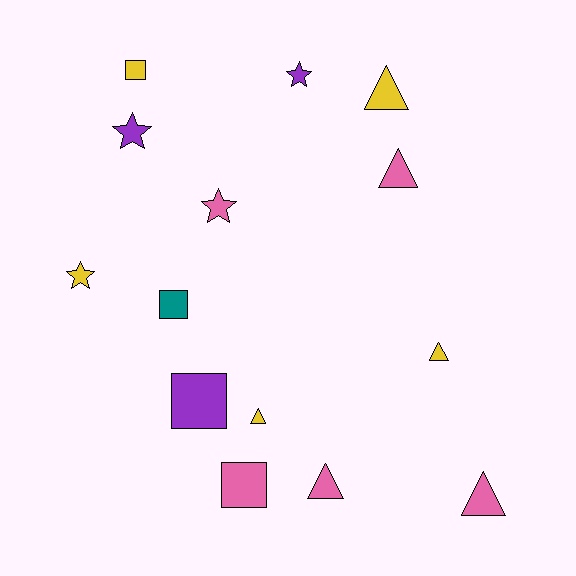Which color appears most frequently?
Pink, with 5 objects.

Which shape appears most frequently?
Triangle, with 6 objects.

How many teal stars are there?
There are no teal stars.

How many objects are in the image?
There are 14 objects.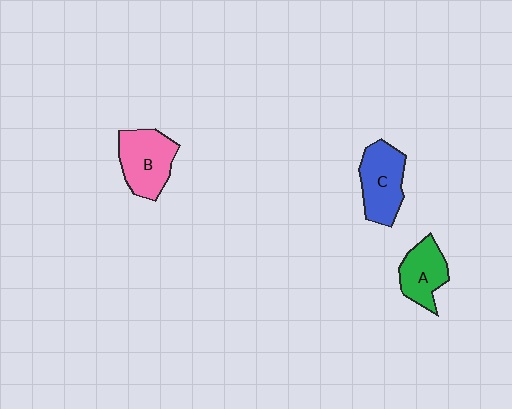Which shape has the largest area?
Shape B (pink).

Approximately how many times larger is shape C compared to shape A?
Approximately 1.3 times.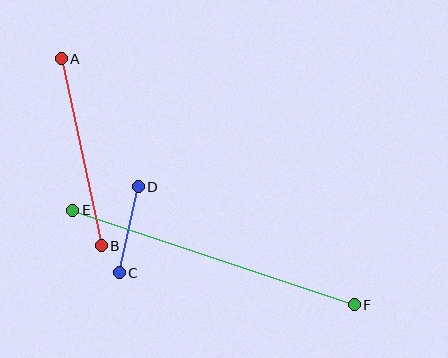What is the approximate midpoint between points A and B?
The midpoint is at approximately (81, 152) pixels.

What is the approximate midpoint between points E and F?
The midpoint is at approximately (214, 257) pixels.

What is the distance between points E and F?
The distance is approximately 297 pixels.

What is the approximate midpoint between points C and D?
The midpoint is at approximately (129, 230) pixels.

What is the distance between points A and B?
The distance is approximately 191 pixels.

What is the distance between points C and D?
The distance is approximately 88 pixels.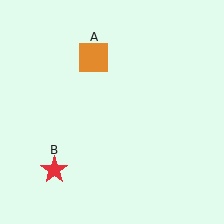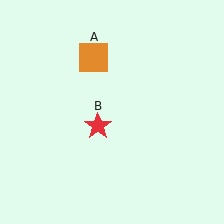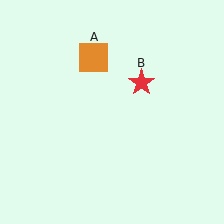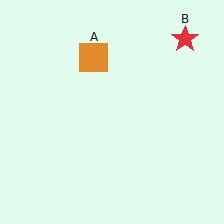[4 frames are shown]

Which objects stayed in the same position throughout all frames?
Orange square (object A) remained stationary.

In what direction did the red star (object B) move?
The red star (object B) moved up and to the right.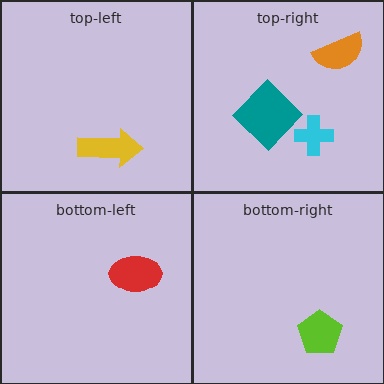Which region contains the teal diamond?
The top-right region.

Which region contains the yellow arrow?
The top-left region.